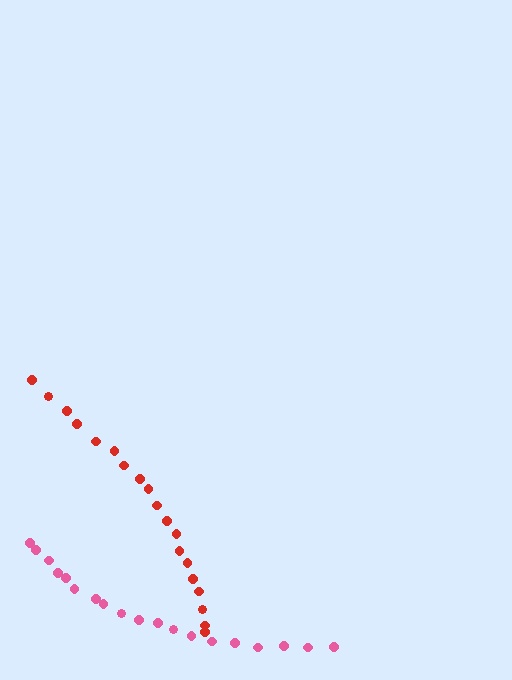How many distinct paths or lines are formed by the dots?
There are 2 distinct paths.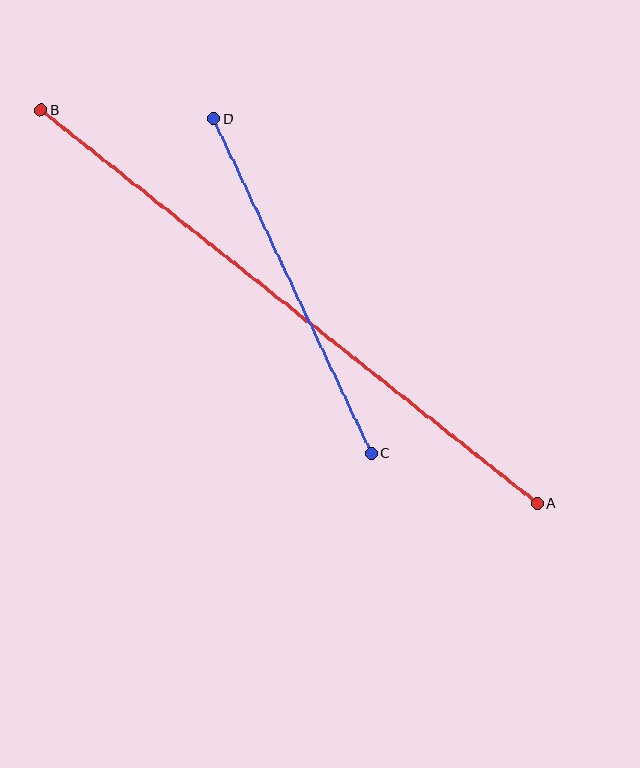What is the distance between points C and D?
The distance is approximately 370 pixels.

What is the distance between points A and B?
The distance is approximately 634 pixels.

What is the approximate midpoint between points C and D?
The midpoint is at approximately (292, 286) pixels.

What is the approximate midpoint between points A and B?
The midpoint is at approximately (289, 307) pixels.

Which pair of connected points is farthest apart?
Points A and B are farthest apart.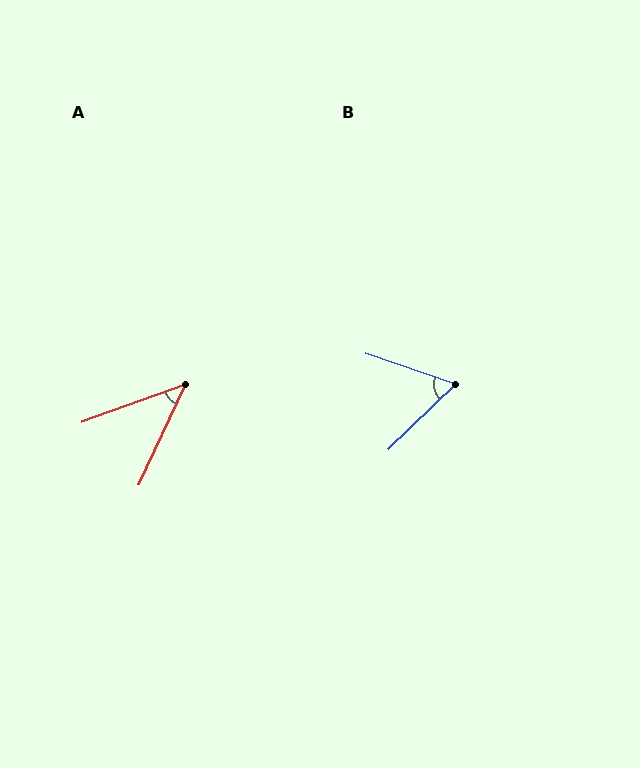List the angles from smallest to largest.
A (45°), B (63°).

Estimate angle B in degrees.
Approximately 63 degrees.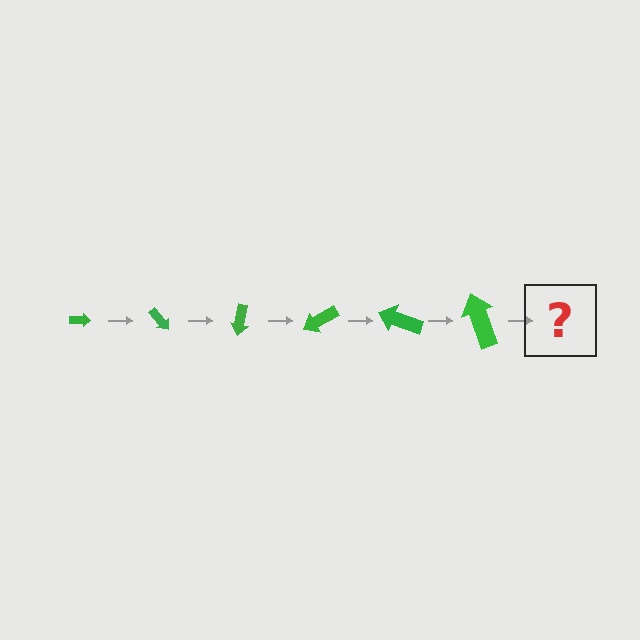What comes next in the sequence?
The next element should be an arrow, larger than the previous one and rotated 300 degrees from the start.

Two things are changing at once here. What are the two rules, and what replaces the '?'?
The two rules are that the arrow grows larger each step and it rotates 50 degrees each step. The '?' should be an arrow, larger than the previous one and rotated 300 degrees from the start.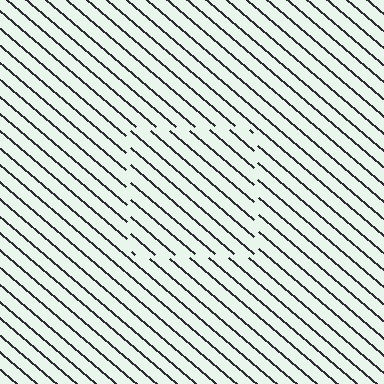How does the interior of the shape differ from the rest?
The interior of the shape contains the same grating, shifted by half a period — the contour is defined by the phase discontinuity where line-ends from the inner and outer gratings abut.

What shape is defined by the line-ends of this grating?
An illusory square. The interior of the shape contains the same grating, shifted by half a period — the contour is defined by the phase discontinuity where line-ends from the inner and outer gratings abut.